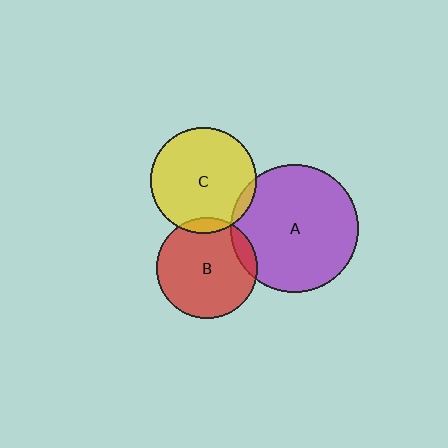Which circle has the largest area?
Circle A (purple).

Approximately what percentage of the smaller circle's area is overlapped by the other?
Approximately 10%.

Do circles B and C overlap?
Yes.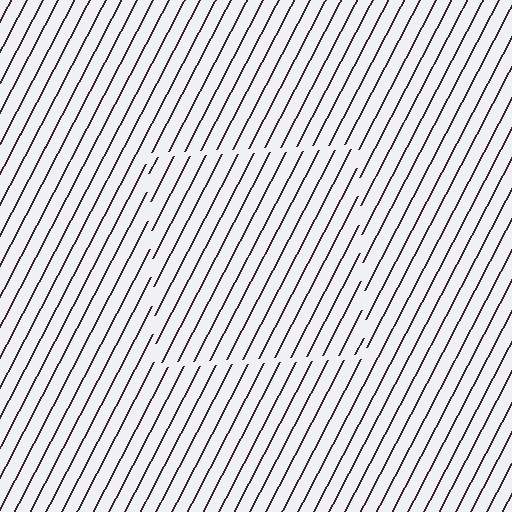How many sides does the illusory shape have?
4 sides — the line-ends trace a square.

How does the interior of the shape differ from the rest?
The interior of the shape contains the same grating, shifted by half a period — the contour is defined by the phase discontinuity where line-ends from the inner and outer gratings abut.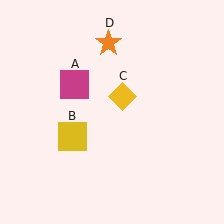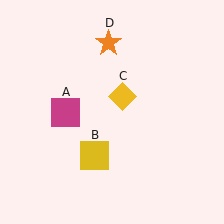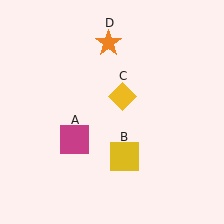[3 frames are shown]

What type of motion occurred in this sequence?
The magenta square (object A), yellow square (object B) rotated counterclockwise around the center of the scene.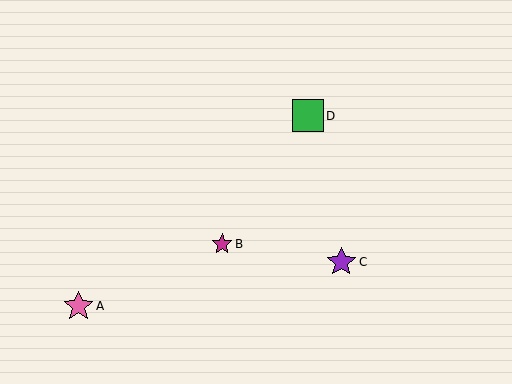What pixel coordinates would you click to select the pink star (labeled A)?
Click at (79, 306) to select the pink star A.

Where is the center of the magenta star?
The center of the magenta star is at (222, 244).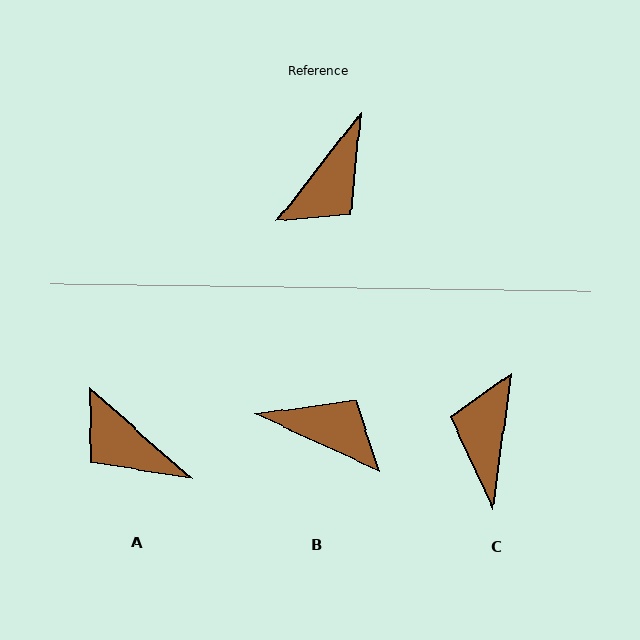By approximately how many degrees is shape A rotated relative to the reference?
Approximately 94 degrees clockwise.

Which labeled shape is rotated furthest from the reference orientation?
C, about 150 degrees away.